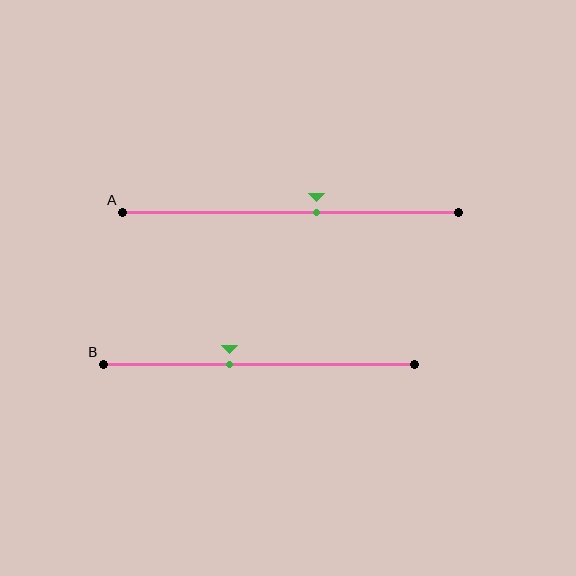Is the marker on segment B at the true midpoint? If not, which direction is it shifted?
No, the marker on segment B is shifted to the left by about 9% of the segment length.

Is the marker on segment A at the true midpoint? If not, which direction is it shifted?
No, the marker on segment A is shifted to the right by about 8% of the segment length.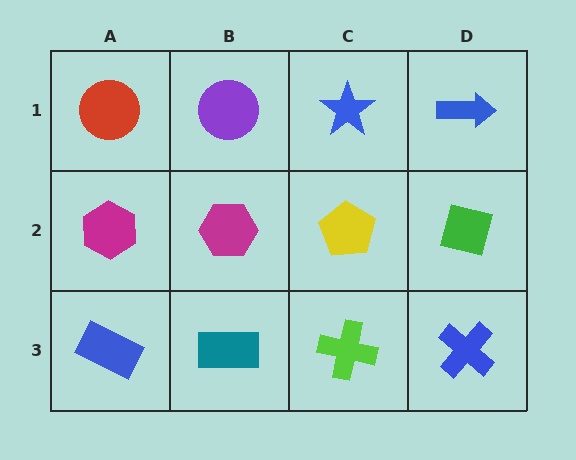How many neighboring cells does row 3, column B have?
3.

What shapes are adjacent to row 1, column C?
A yellow pentagon (row 2, column C), a purple circle (row 1, column B), a blue arrow (row 1, column D).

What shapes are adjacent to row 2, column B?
A purple circle (row 1, column B), a teal rectangle (row 3, column B), a magenta hexagon (row 2, column A), a yellow pentagon (row 2, column C).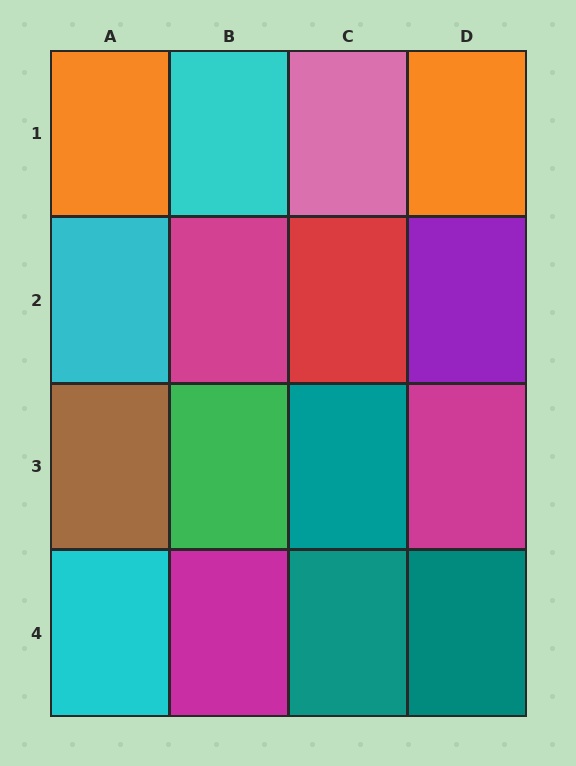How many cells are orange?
2 cells are orange.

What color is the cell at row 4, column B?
Magenta.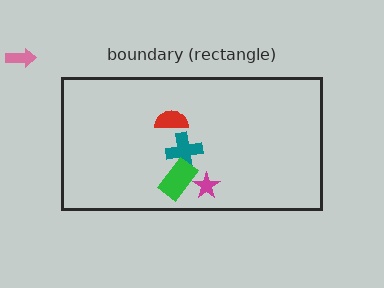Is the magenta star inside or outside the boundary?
Inside.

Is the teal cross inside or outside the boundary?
Inside.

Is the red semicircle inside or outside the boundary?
Inside.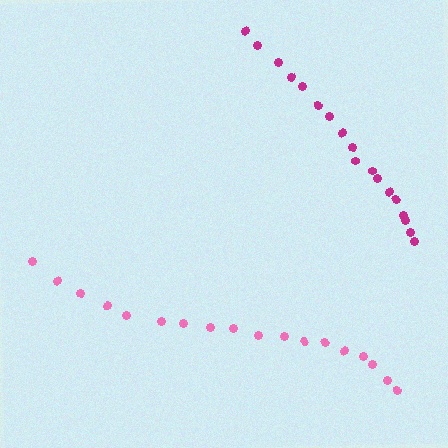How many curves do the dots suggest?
There are 2 distinct paths.